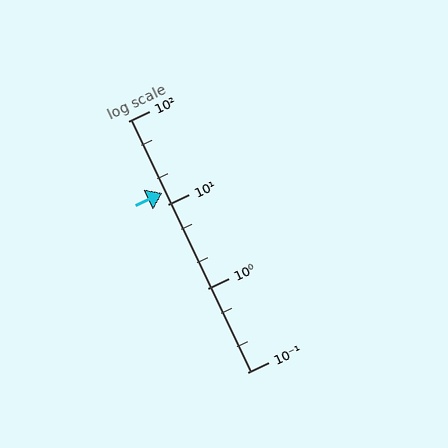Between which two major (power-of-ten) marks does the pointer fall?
The pointer is between 10 and 100.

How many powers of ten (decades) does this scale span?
The scale spans 3 decades, from 0.1 to 100.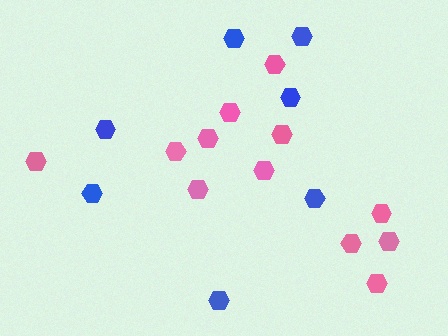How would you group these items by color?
There are 2 groups: one group of pink hexagons (12) and one group of blue hexagons (7).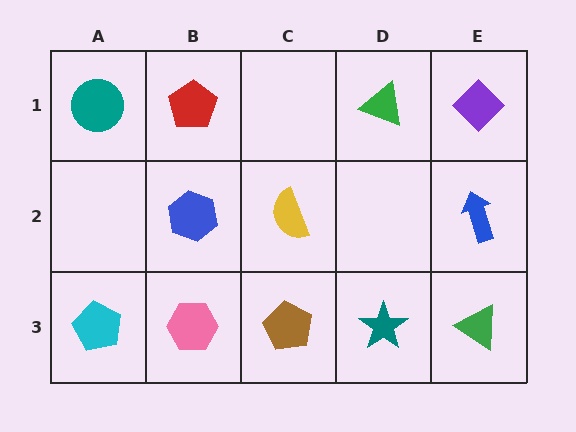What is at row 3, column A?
A cyan pentagon.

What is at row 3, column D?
A teal star.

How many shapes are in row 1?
4 shapes.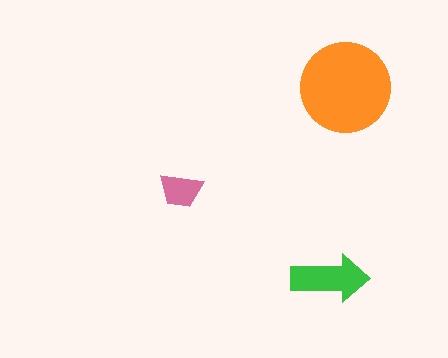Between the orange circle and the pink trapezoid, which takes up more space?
The orange circle.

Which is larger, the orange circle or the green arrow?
The orange circle.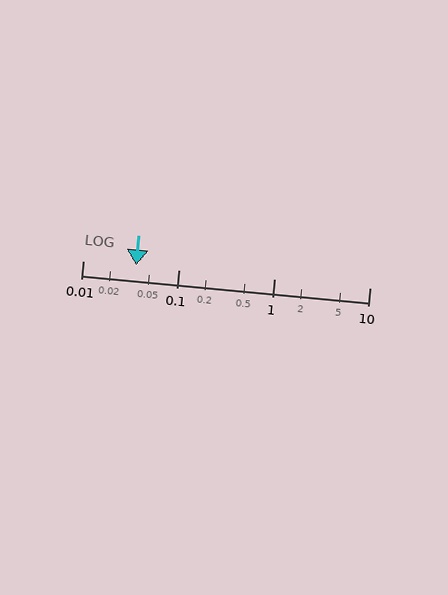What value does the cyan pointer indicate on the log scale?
The pointer indicates approximately 0.036.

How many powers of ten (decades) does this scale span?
The scale spans 3 decades, from 0.01 to 10.